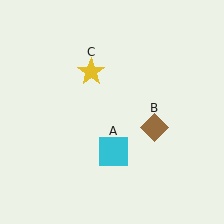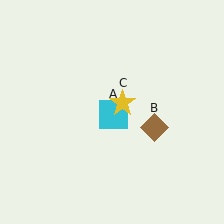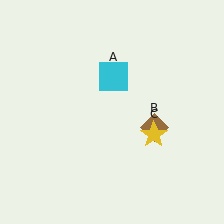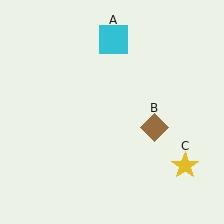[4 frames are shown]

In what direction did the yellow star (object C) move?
The yellow star (object C) moved down and to the right.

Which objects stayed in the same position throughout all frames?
Brown diamond (object B) remained stationary.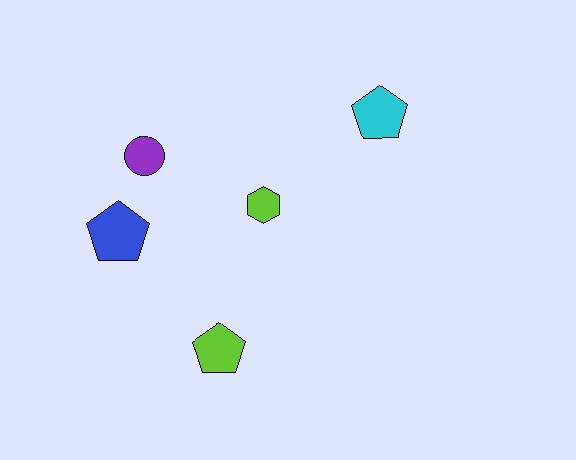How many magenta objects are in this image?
There are no magenta objects.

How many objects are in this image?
There are 5 objects.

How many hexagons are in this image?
There is 1 hexagon.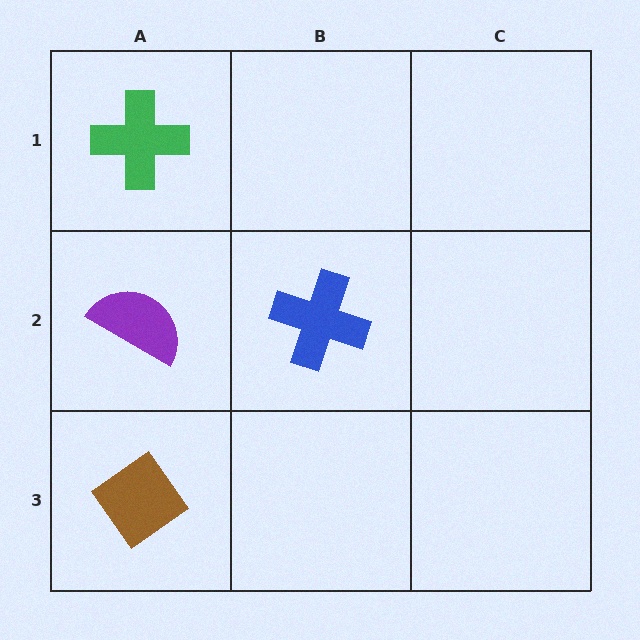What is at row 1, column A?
A green cross.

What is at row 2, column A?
A purple semicircle.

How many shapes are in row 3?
1 shape.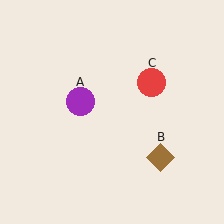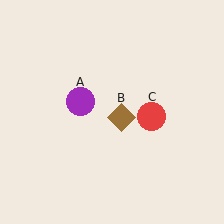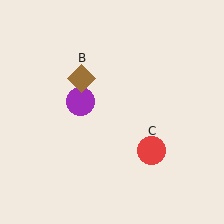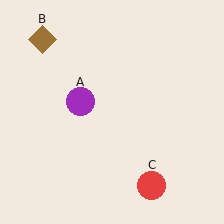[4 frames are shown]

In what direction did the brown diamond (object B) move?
The brown diamond (object B) moved up and to the left.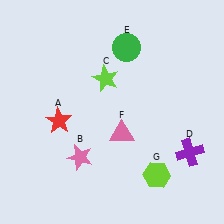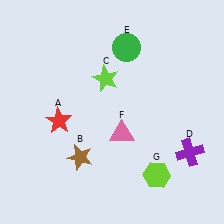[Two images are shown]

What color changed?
The star (B) changed from pink in Image 1 to brown in Image 2.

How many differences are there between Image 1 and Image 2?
There is 1 difference between the two images.